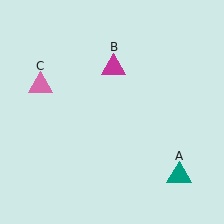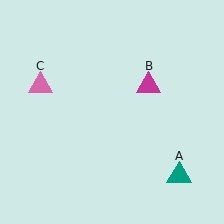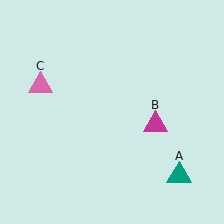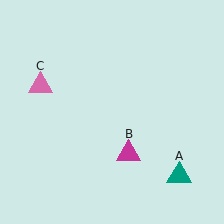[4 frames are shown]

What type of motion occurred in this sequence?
The magenta triangle (object B) rotated clockwise around the center of the scene.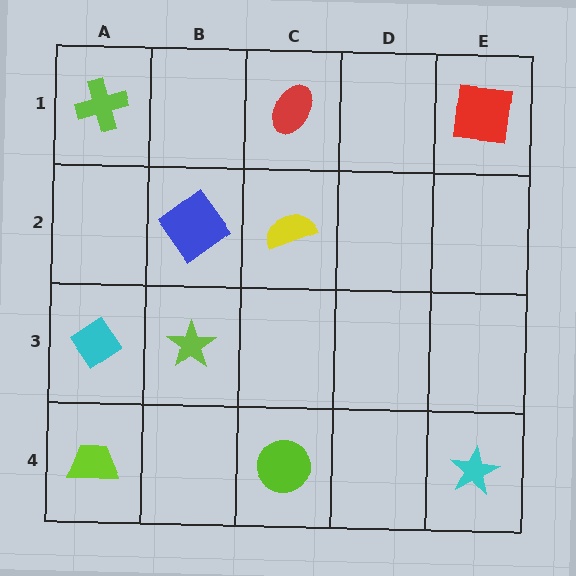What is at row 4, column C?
A lime circle.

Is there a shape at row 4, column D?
No, that cell is empty.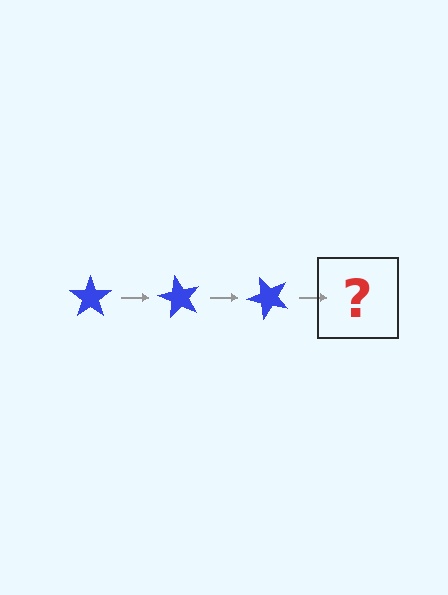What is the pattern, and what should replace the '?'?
The pattern is that the star rotates 60 degrees each step. The '?' should be a blue star rotated 180 degrees.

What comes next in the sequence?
The next element should be a blue star rotated 180 degrees.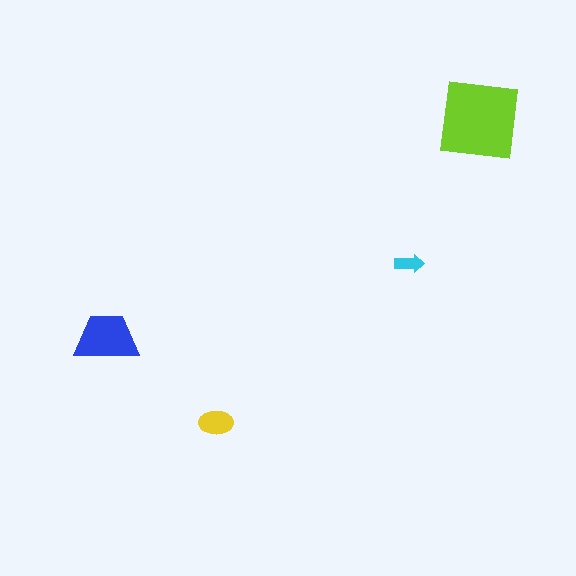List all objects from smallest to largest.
The cyan arrow, the yellow ellipse, the blue trapezoid, the lime square.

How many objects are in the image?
There are 4 objects in the image.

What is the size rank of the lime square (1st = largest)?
1st.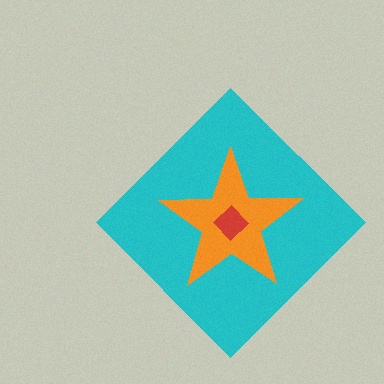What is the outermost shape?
The cyan diamond.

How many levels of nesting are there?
3.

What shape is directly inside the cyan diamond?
The orange star.